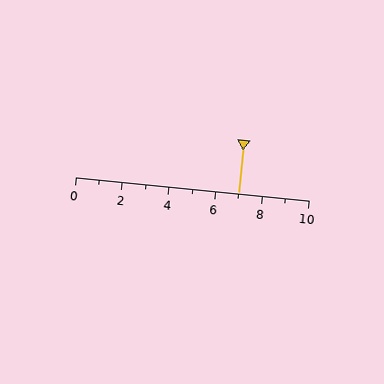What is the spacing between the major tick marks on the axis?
The major ticks are spaced 2 apart.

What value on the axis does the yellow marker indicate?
The marker indicates approximately 7.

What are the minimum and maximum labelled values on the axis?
The axis runs from 0 to 10.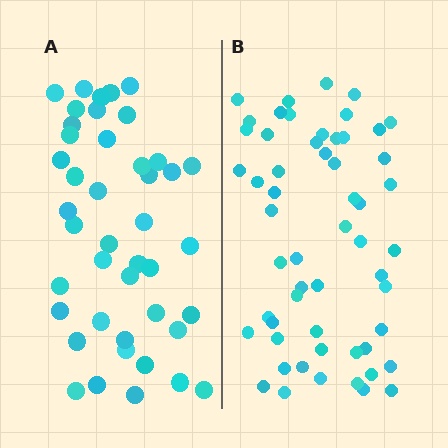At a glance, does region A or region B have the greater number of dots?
Region B (the right region) has more dots.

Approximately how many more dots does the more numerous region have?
Region B has approximately 15 more dots than region A.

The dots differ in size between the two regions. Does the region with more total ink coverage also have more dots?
No. Region A has more total ink coverage because its dots are larger, but region B actually contains more individual dots. Total area can be misleading — the number of items is what matters here.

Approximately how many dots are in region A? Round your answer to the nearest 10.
About 40 dots. (The exact count is 43, which rounds to 40.)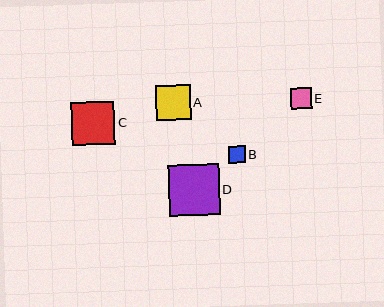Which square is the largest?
Square D is the largest with a size of approximately 51 pixels.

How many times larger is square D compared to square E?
Square D is approximately 2.5 times the size of square E.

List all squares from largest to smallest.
From largest to smallest: D, C, A, E, B.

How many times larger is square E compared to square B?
Square E is approximately 1.2 times the size of square B.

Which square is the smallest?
Square B is the smallest with a size of approximately 17 pixels.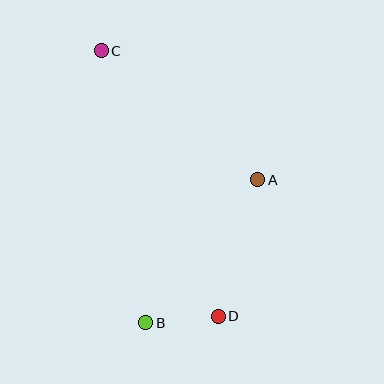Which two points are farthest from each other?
Points C and D are farthest from each other.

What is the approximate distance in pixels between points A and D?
The distance between A and D is approximately 142 pixels.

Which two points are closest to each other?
Points B and D are closest to each other.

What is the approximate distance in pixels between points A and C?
The distance between A and C is approximately 203 pixels.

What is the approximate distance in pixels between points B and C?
The distance between B and C is approximately 276 pixels.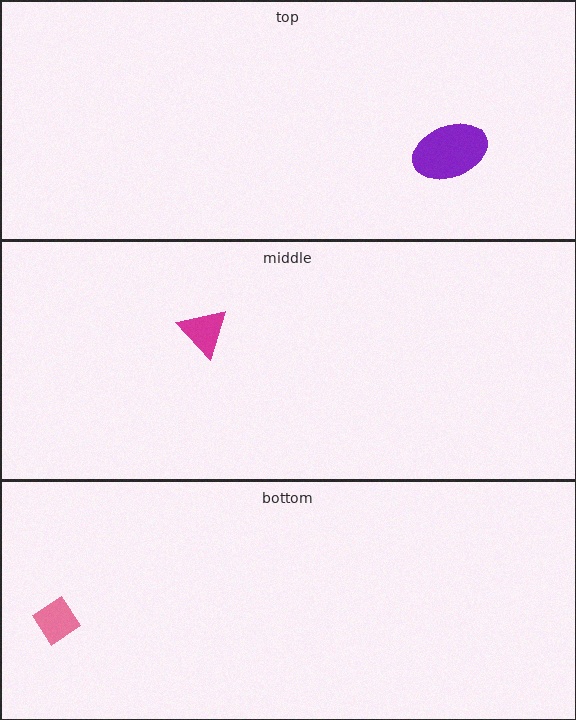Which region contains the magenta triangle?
The middle region.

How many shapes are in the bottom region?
1.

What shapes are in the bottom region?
The pink diamond.